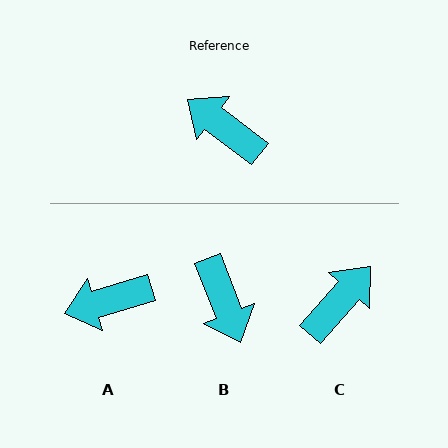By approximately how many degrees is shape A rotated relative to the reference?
Approximately 54 degrees counter-clockwise.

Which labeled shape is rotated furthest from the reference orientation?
B, about 149 degrees away.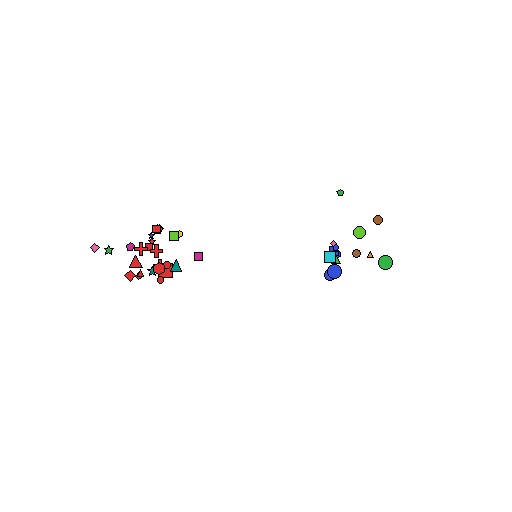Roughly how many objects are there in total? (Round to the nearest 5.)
Roughly 40 objects in total.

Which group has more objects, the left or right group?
The left group.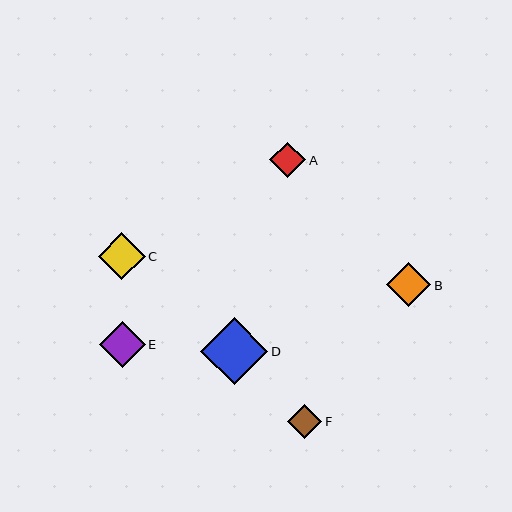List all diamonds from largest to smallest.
From largest to smallest: D, C, E, B, A, F.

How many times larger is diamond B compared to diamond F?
Diamond B is approximately 1.3 times the size of diamond F.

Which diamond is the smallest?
Diamond F is the smallest with a size of approximately 34 pixels.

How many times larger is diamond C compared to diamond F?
Diamond C is approximately 1.4 times the size of diamond F.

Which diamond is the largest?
Diamond D is the largest with a size of approximately 67 pixels.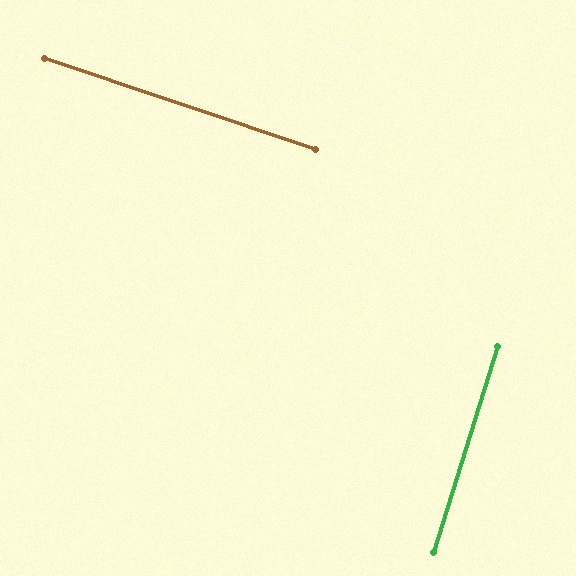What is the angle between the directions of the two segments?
Approximately 89 degrees.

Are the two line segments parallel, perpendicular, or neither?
Perpendicular — they meet at approximately 89°.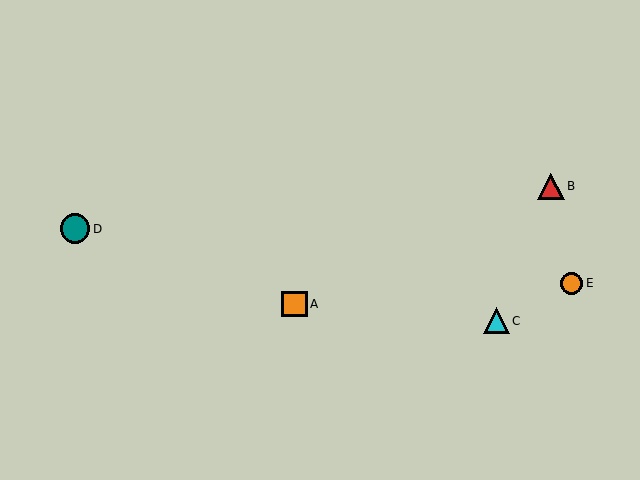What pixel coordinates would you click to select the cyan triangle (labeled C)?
Click at (496, 321) to select the cyan triangle C.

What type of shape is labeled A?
Shape A is an orange square.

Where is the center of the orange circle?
The center of the orange circle is at (572, 283).